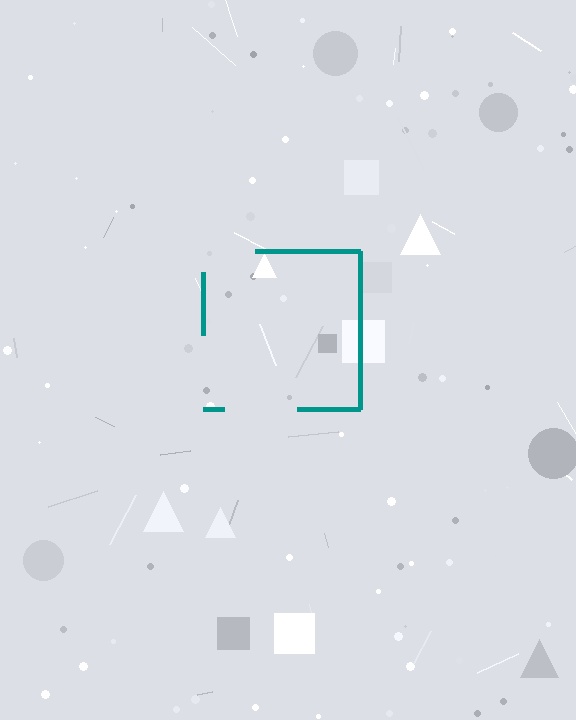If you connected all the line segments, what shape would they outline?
They would outline a square.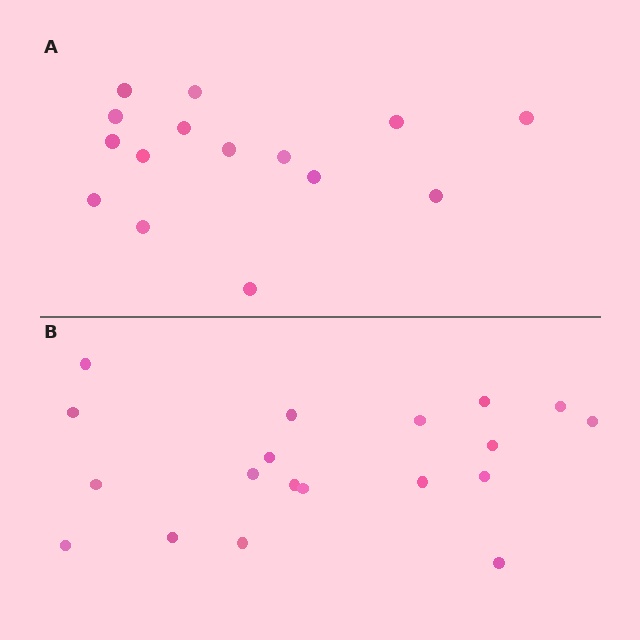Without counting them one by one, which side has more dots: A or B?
Region B (the bottom region) has more dots.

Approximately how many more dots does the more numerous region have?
Region B has about 4 more dots than region A.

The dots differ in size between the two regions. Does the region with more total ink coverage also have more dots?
No. Region A has more total ink coverage because its dots are larger, but region B actually contains more individual dots. Total area can be misleading — the number of items is what matters here.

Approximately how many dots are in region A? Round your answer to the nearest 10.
About 20 dots. (The exact count is 15, which rounds to 20.)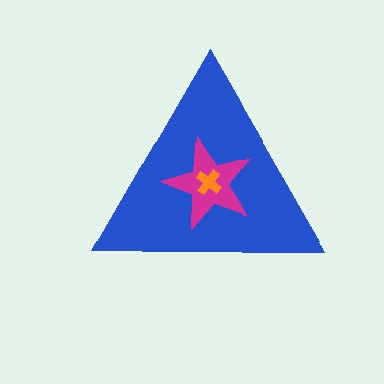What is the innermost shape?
The orange cross.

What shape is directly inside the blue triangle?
The magenta star.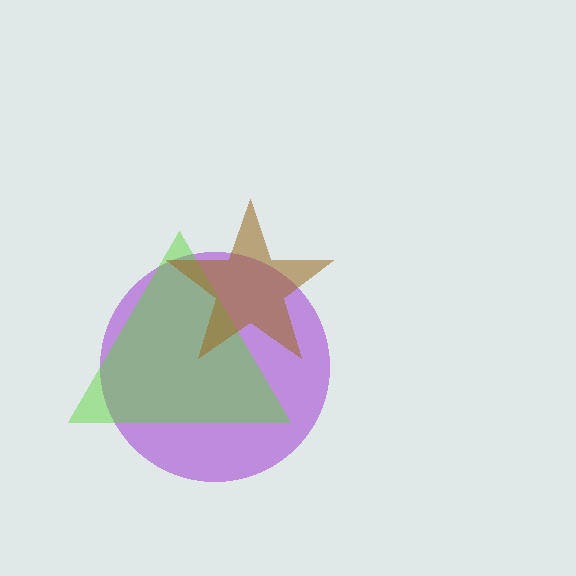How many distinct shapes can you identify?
There are 3 distinct shapes: a purple circle, a lime triangle, a brown star.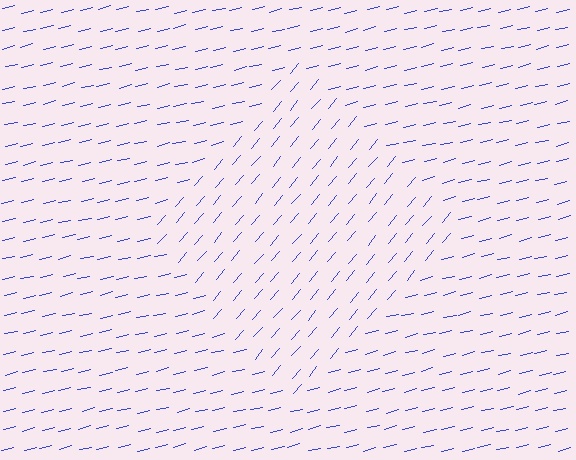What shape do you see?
I see a diamond.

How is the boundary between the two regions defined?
The boundary is defined purely by a change in line orientation (approximately 36 degrees difference). All lines are the same color and thickness.